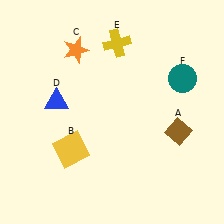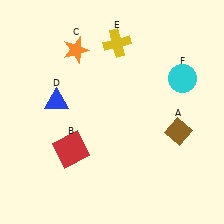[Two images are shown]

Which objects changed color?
B changed from yellow to red. F changed from teal to cyan.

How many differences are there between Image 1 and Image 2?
There are 2 differences between the two images.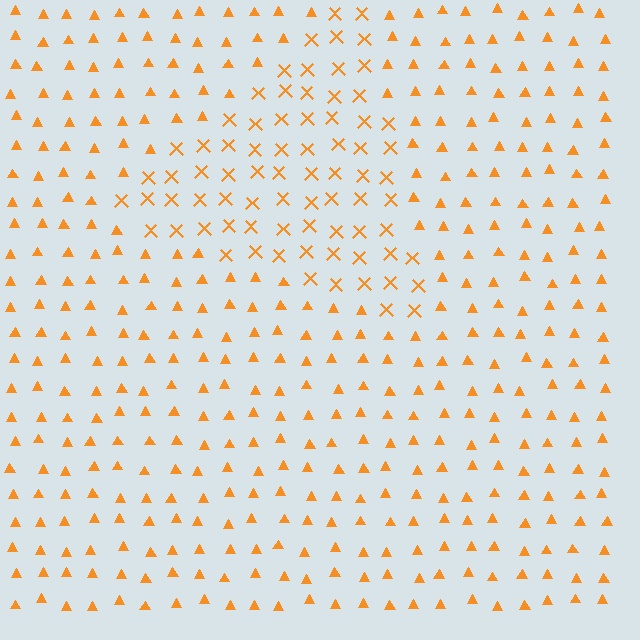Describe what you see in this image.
The image is filled with small orange elements arranged in a uniform grid. A triangle-shaped region contains X marks, while the surrounding area contains triangles. The boundary is defined purely by the change in element shape.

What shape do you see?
I see a triangle.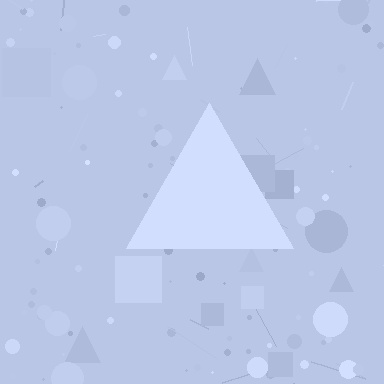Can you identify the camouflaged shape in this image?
The camouflaged shape is a triangle.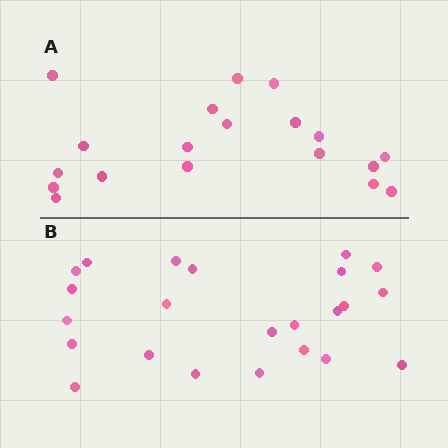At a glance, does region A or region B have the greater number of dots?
Region B (the bottom region) has more dots.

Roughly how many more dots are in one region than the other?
Region B has about 4 more dots than region A.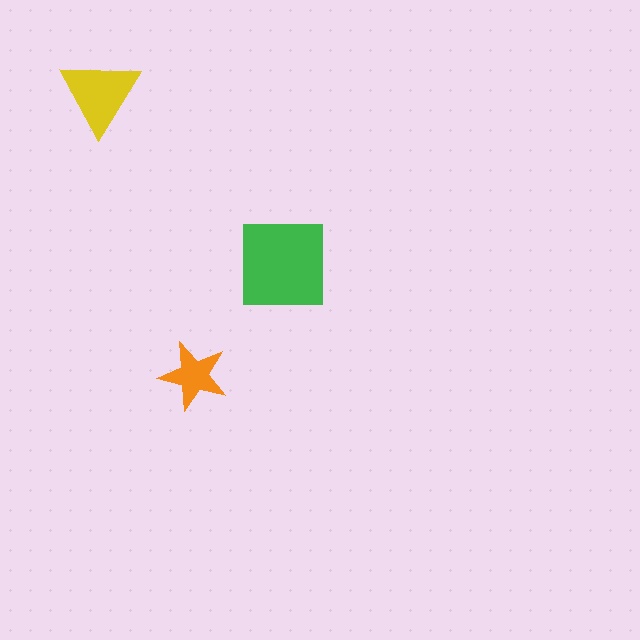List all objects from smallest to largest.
The orange star, the yellow triangle, the green square.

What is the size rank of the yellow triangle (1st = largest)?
2nd.